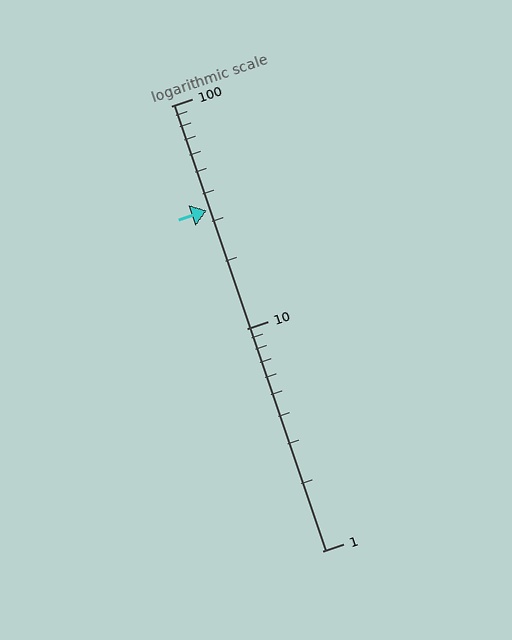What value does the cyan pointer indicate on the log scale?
The pointer indicates approximately 34.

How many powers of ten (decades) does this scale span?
The scale spans 2 decades, from 1 to 100.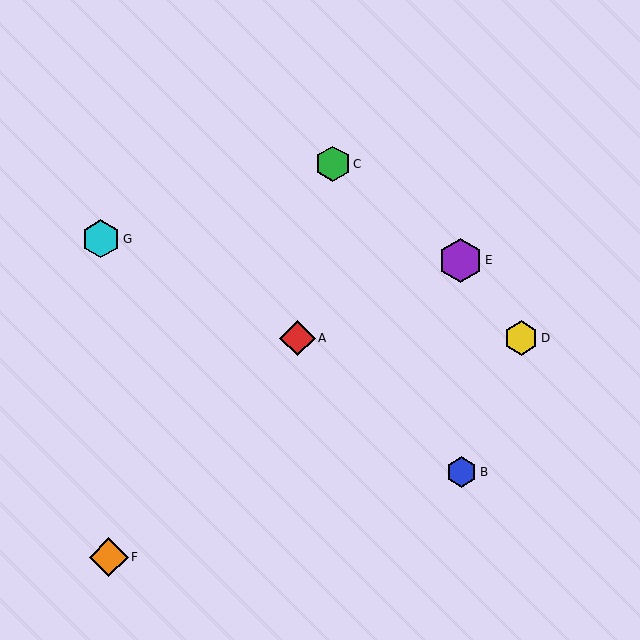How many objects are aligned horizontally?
2 objects (A, D) are aligned horizontally.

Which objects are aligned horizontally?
Objects A, D are aligned horizontally.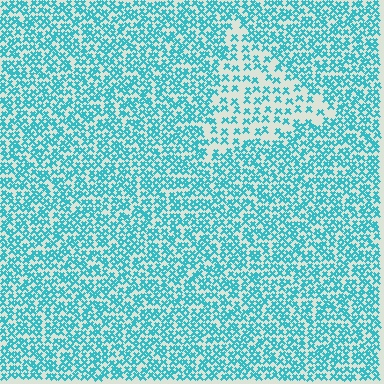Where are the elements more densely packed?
The elements are more densely packed outside the triangle boundary.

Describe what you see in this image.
The image contains small cyan elements arranged at two different densities. A triangle-shaped region is visible where the elements are less densely packed than the surrounding area.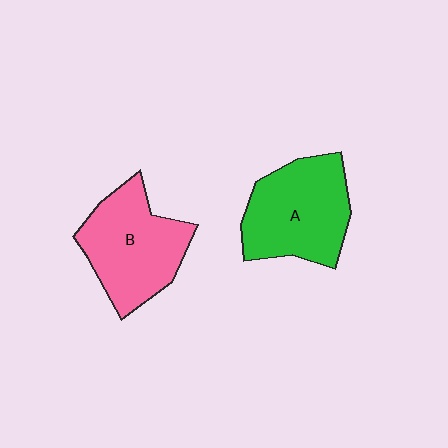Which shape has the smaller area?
Shape B (pink).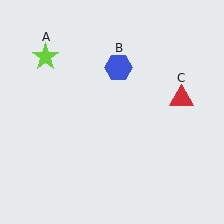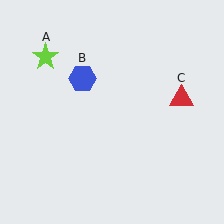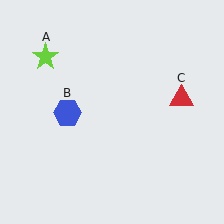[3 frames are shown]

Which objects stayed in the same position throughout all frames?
Lime star (object A) and red triangle (object C) remained stationary.